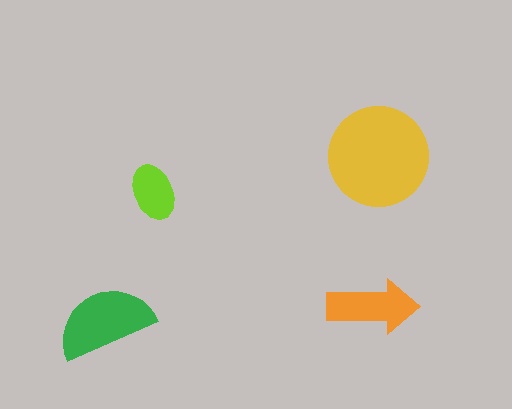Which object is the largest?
The yellow circle.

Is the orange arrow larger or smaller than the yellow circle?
Smaller.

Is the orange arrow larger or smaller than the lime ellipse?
Larger.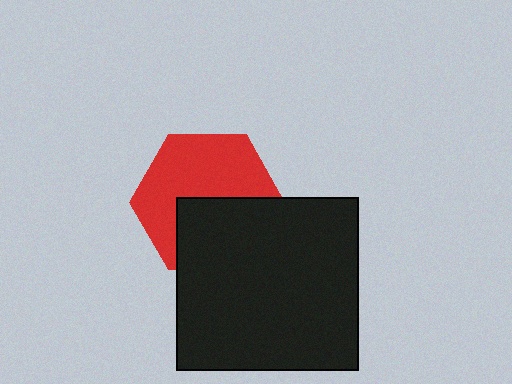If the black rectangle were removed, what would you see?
You would see the complete red hexagon.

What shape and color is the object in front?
The object in front is a black rectangle.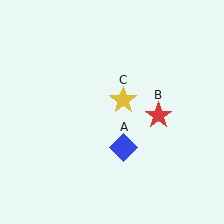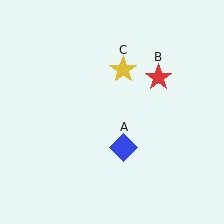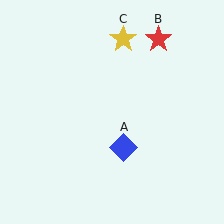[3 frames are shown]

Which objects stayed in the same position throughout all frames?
Blue diamond (object A) remained stationary.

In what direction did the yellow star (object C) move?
The yellow star (object C) moved up.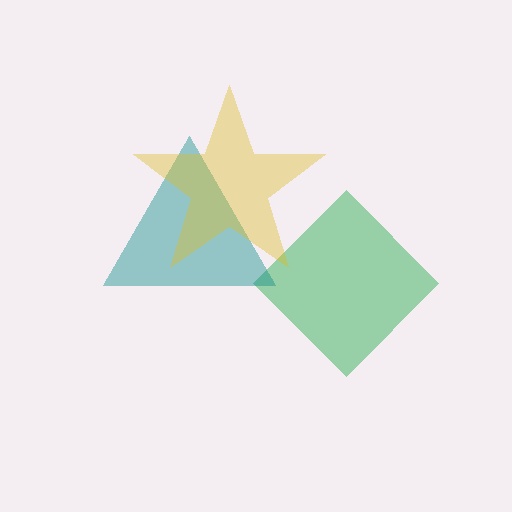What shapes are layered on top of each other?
The layered shapes are: a green diamond, a teal triangle, a yellow star.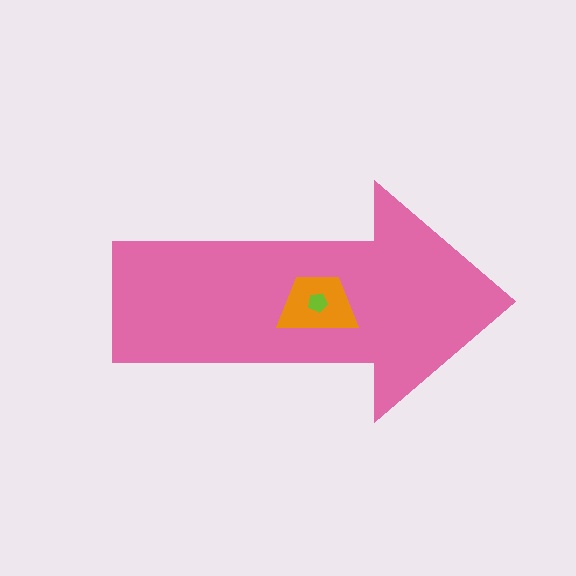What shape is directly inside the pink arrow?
The orange trapezoid.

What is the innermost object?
The lime pentagon.